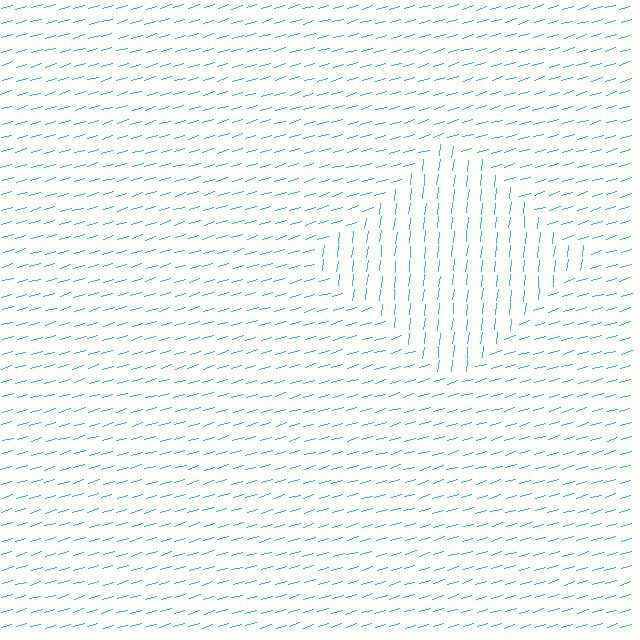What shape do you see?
I see a diamond.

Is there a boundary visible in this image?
Yes, there is a texture boundary formed by a change in line orientation.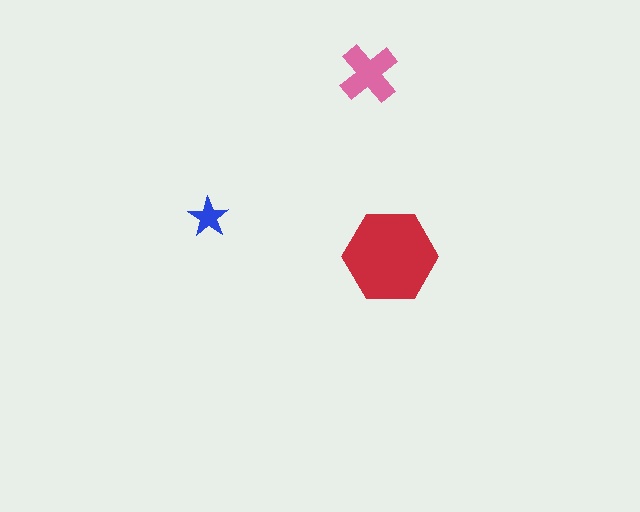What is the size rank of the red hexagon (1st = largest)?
1st.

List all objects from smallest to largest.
The blue star, the pink cross, the red hexagon.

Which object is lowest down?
The red hexagon is bottommost.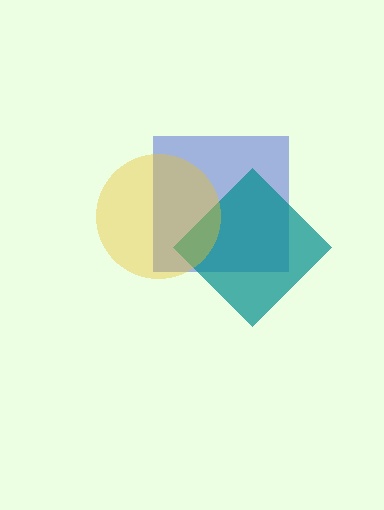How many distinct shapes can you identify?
There are 3 distinct shapes: a blue square, a teal diamond, a yellow circle.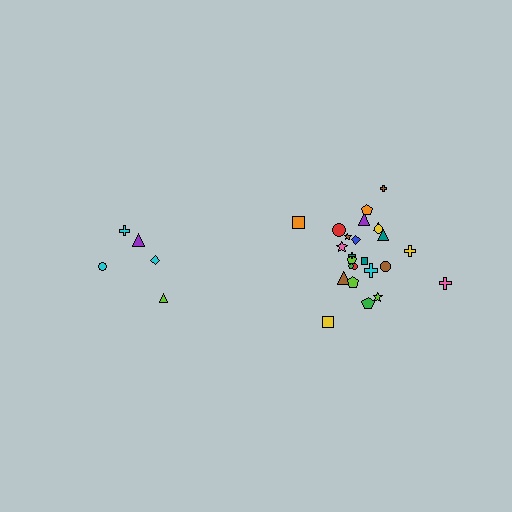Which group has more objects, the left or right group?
The right group.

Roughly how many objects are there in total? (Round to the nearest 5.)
Roughly 30 objects in total.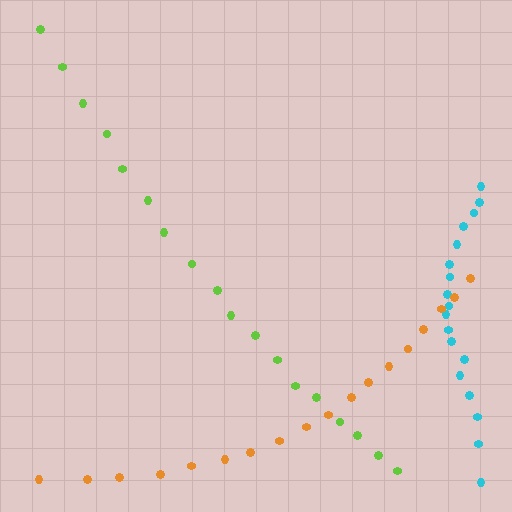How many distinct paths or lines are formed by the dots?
There are 3 distinct paths.